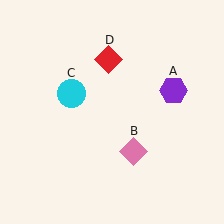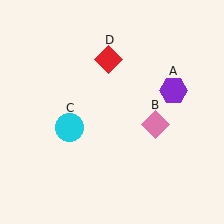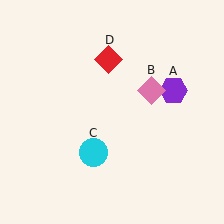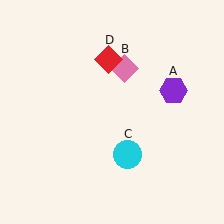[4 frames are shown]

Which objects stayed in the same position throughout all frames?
Purple hexagon (object A) and red diamond (object D) remained stationary.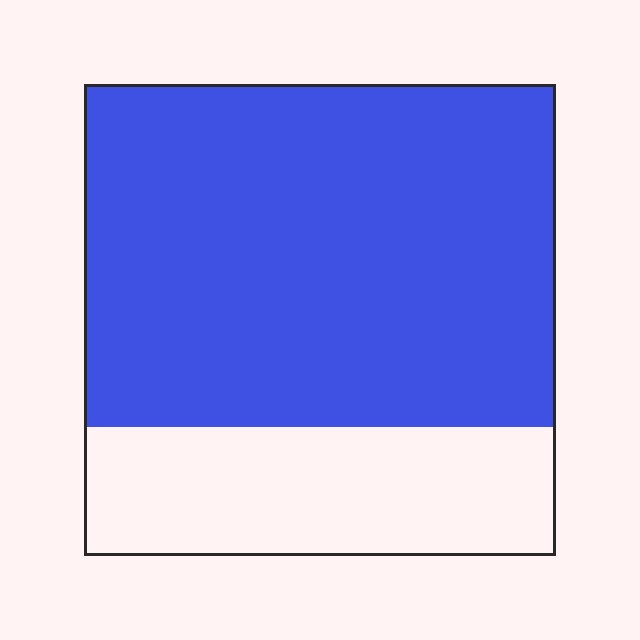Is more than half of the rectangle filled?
Yes.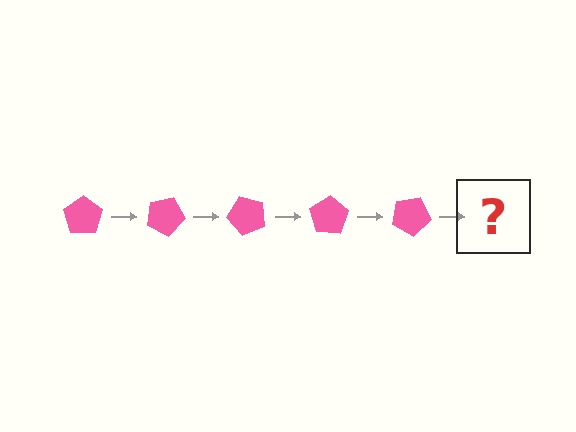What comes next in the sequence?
The next element should be a pink pentagon rotated 125 degrees.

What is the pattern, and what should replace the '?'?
The pattern is that the pentagon rotates 25 degrees each step. The '?' should be a pink pentagon rotated 125 degrees.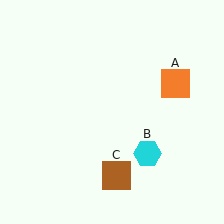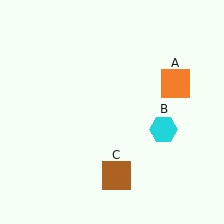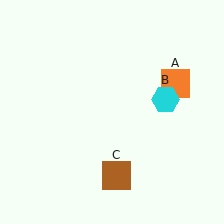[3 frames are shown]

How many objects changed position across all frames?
1 object changed position: cyan hexagon (object B).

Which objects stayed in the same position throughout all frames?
Orange square (object A) and brown square (object C) remained stationary.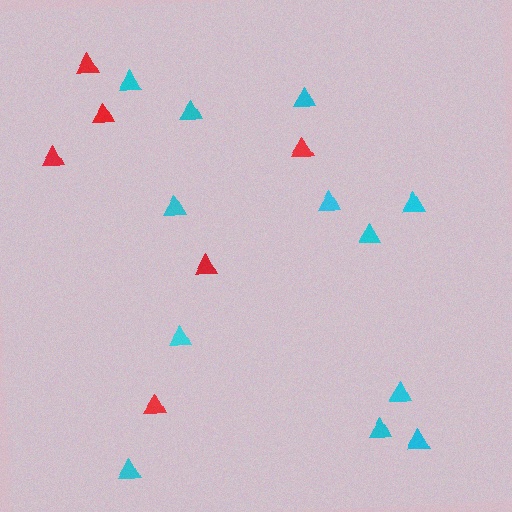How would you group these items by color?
There are 2 groups: one group of red triangles (6) and one group of cyan triangles (12).